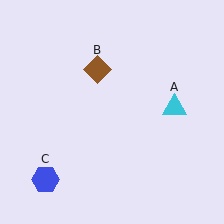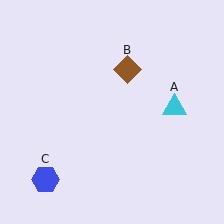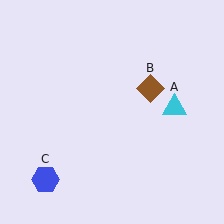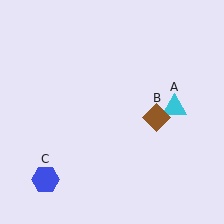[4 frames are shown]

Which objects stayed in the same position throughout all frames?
Cyan triangle (object A) and blue hexagon (object C) remained stationary.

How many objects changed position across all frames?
1 object changed position: brown diamond (object B).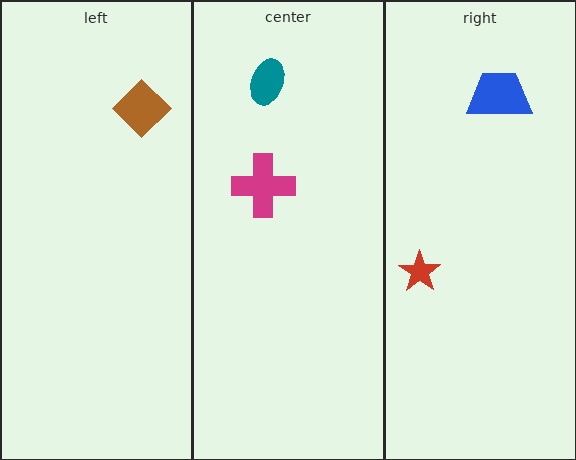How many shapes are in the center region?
2.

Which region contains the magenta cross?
The center region.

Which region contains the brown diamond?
The left region.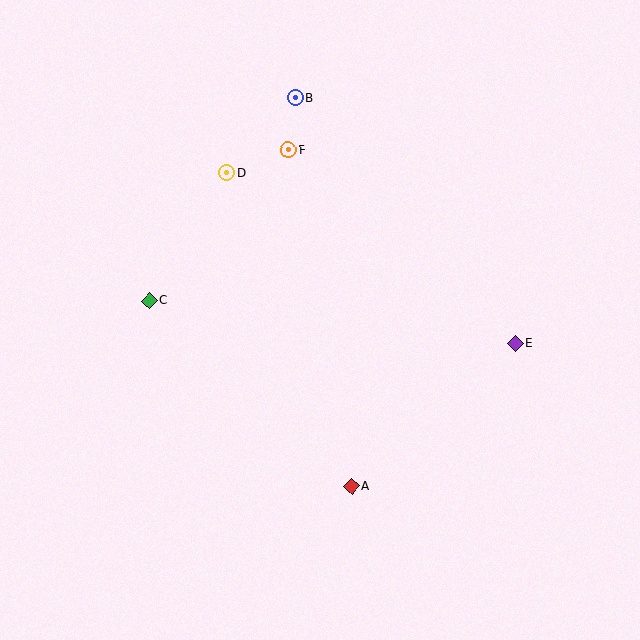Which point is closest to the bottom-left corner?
Point C is closest to the bottom-left corner.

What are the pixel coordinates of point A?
Point A is at (351, 486).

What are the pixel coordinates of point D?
Point D is at (227, 173).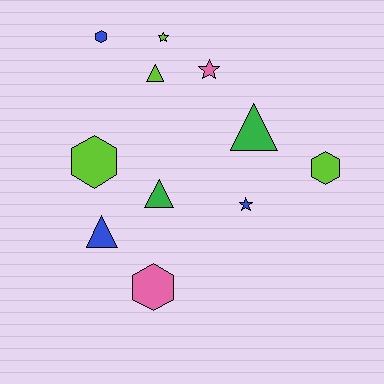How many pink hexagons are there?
There is 1 pink hexagon.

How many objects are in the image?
There are 11 objects.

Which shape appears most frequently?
Triangle, with 4 objects.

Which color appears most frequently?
Lime, with 4 objects.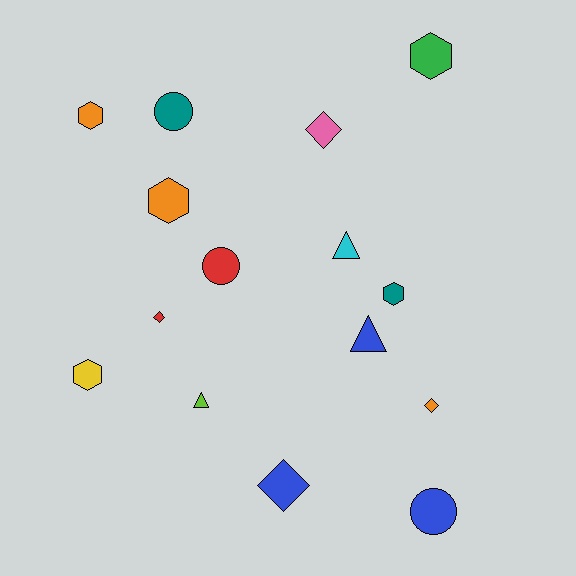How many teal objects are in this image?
There are 2 teal objects.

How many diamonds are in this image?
There are 4 diamonds.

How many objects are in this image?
There are 15 objects.